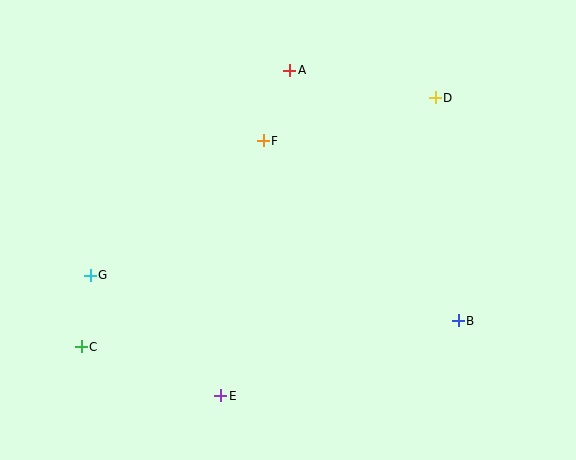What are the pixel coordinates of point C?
Point C is at (81, 347).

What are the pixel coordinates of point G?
Point G is at (90, 275).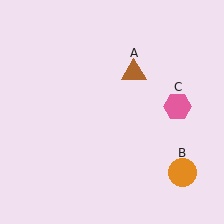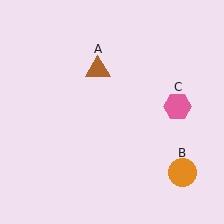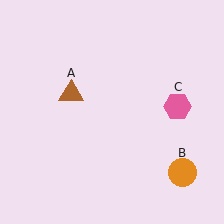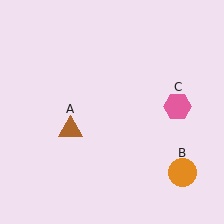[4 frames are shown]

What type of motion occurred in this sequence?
The brown triangle (object A) rotated counterclockwise around the center of the scene.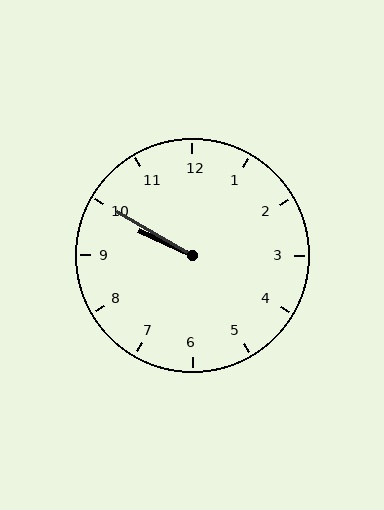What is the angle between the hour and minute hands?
Approximately 5 degrees.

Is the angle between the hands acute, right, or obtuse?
It is acute.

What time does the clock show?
9:50.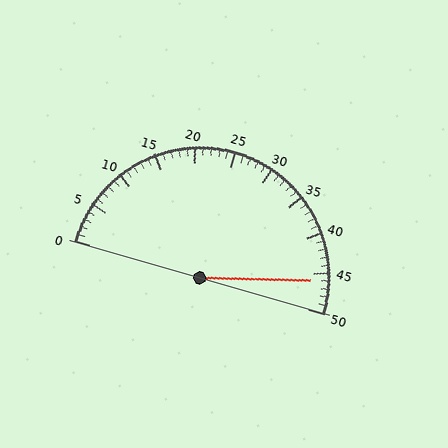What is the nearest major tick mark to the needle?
The nearest major tick mark is 45.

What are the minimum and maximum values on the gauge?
The gauge ranges from 0 to 50.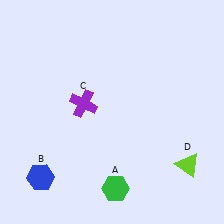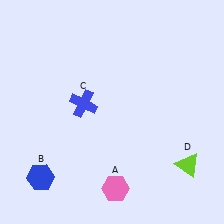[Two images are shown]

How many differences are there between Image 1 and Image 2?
There are 2 differences between the two images.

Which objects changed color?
A changed from green to pink. C changed from purple to blue.